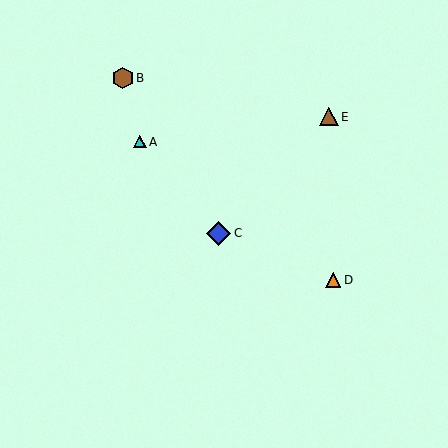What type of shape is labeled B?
Shape B is a brown hexagon.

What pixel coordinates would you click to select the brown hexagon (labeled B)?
Click at (123, 78) to select the brown hexagon B.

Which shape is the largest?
The blue diamond (labeled C) is the largest.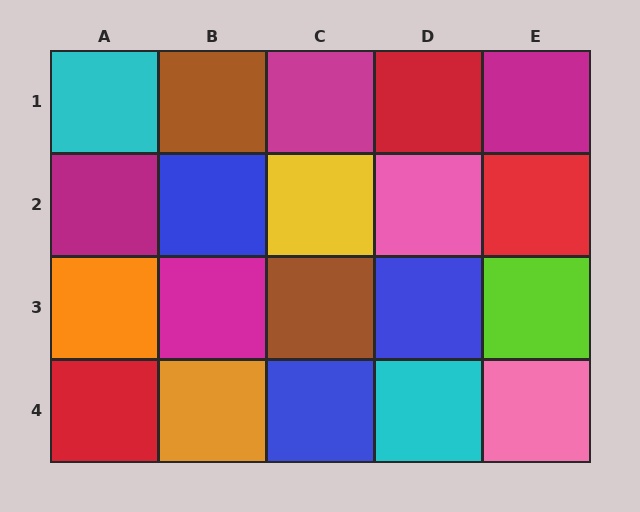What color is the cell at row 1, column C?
Magenta.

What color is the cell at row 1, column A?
Cyan.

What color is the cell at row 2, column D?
Pink.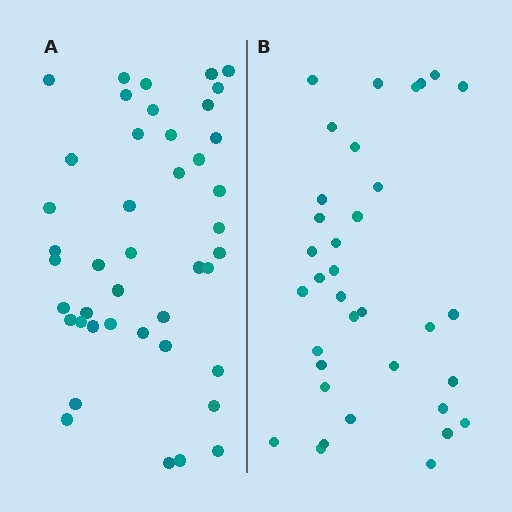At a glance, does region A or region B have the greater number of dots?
Region A (the left region) has more dots.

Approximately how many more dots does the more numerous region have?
Region A has roughly 8 or so more dots than region B.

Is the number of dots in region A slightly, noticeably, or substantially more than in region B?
Region A has only slightly more — the two regions are fairly close. The ratio is roughly 1.2 to 1.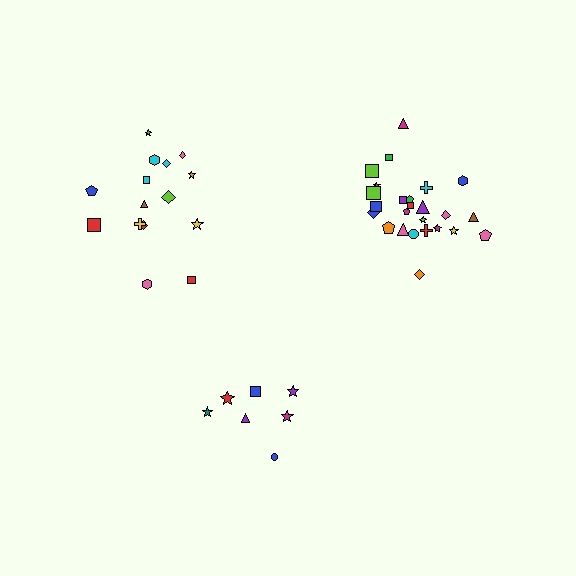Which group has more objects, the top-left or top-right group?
The top-right group.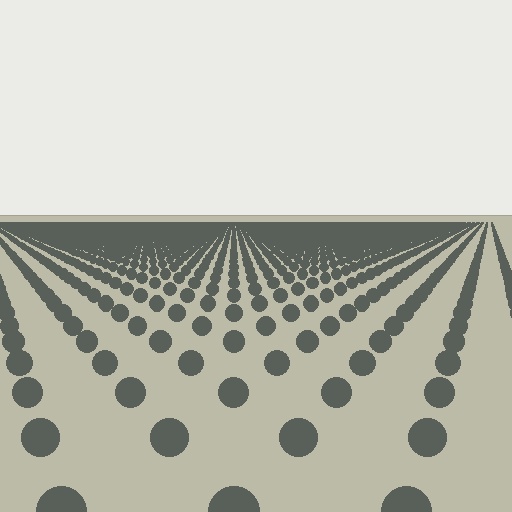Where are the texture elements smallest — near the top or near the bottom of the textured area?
Near the top.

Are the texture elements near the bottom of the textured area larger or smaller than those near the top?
Larger. Near the bottom, elements are closer to the viewer and appear at a bigger on-screen size.